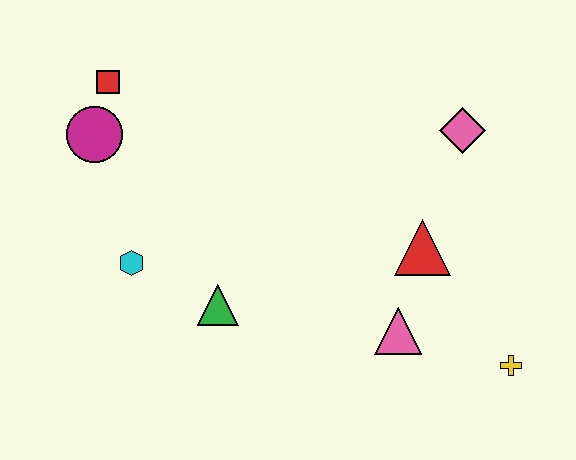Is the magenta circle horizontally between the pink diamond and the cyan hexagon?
No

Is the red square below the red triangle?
No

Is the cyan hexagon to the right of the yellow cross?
No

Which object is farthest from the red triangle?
The red square is farthest from the red triangle.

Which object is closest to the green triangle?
The cyan hexagon is closest to the green triangle.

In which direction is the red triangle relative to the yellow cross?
The red triangle is above the yellow cross.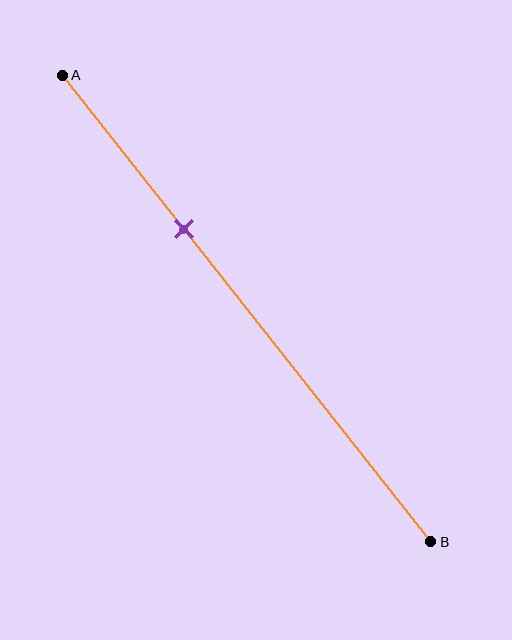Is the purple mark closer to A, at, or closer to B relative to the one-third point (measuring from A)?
The purple mark is approximately at the one-third point of segment AB.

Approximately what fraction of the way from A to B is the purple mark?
The purple mark is approximately 35% of the way from A to B.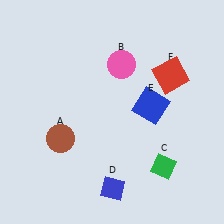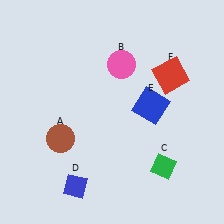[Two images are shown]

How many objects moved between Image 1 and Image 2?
1 object moved between the two images.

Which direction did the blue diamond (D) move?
The blue diamond (D) moved left.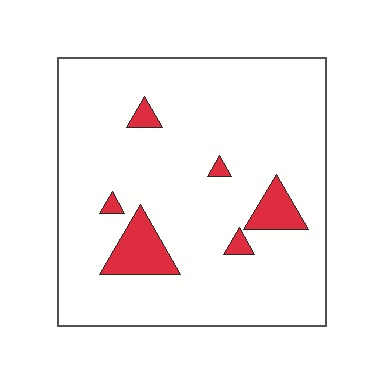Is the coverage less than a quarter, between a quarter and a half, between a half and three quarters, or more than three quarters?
Less than a quarter.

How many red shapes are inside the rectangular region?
6.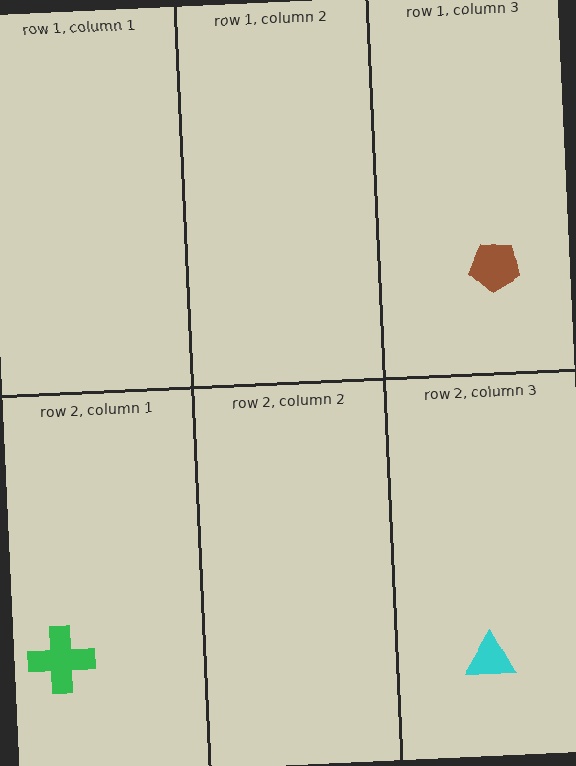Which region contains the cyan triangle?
The row 2, column 3 region.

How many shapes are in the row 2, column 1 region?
1.